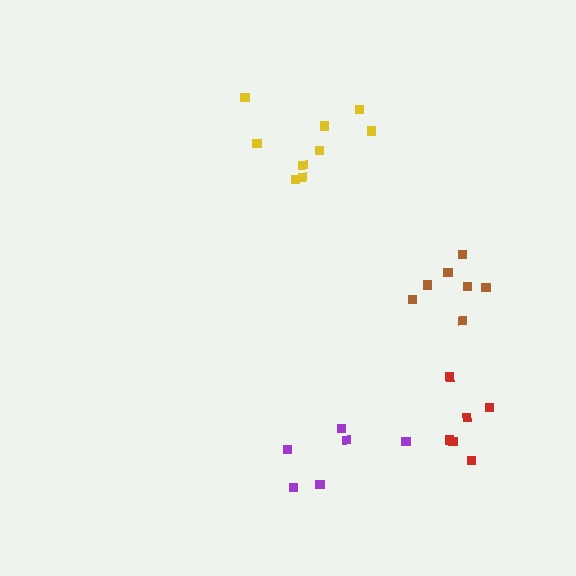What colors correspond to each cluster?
The clusters are colored: purple, yellow, brown, red.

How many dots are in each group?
Group 1: 6 dots, Group 2: 9 dots, Group 3: 7 dots, Group 4: 6 dots (28 total).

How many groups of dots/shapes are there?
There are 4 groups.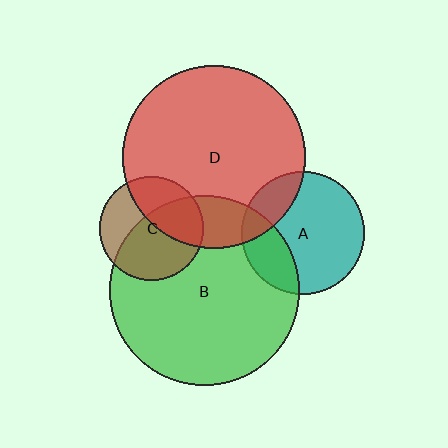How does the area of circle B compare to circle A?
Approximately 2.4 times.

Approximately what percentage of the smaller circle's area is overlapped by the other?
Approximately 20%.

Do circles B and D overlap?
Yes.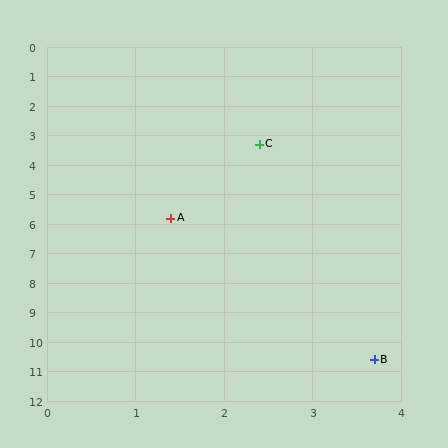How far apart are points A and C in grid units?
Points A and C are about 2.7 grid units apart.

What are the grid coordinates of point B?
Point B is at approximately (3.7, 10.6).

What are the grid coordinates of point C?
Point C is at approximately (2.4, 3.3).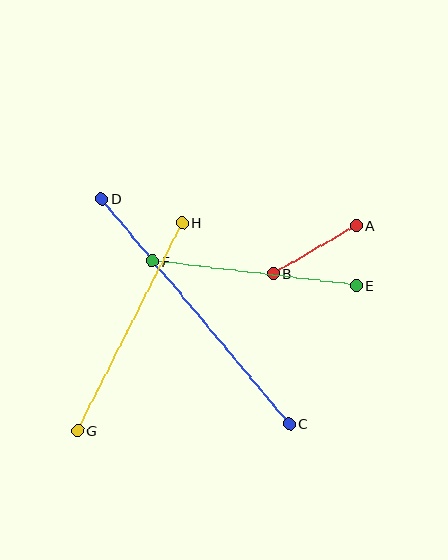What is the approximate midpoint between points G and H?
The midpoint is at approximately (130, 327) pixels.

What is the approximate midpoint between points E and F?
The midpoint is at approximately (254, 273) pixels.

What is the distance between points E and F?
The distance is approximately 205 pixels.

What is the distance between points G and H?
The distance is approximately 232 pixels.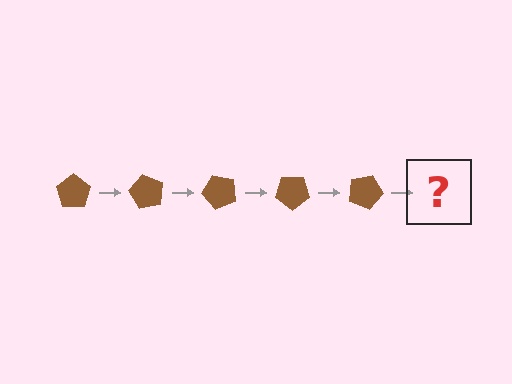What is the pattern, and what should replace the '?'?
The pattern is that the pentagon rotates 60 degrees each step. The '?' should be a brown pentagon rotated 300 degrees.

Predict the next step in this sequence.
The next step is a brown pentagon rotated 300 degrees.